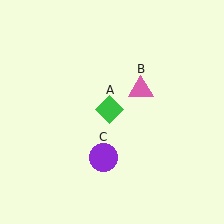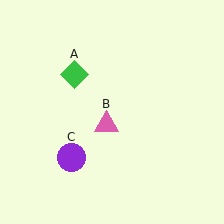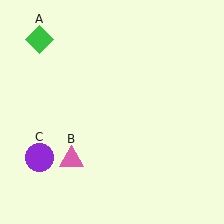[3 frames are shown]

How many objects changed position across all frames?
3 objects changed position: green diamond (object A), pink triangle (object B), purple circle (object C).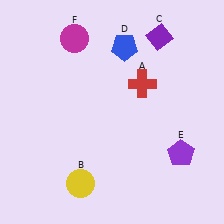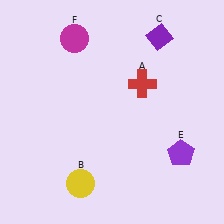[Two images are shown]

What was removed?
The blue pentagon (D) was removed in Image 2.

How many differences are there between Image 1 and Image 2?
There is 1 difference between the two images.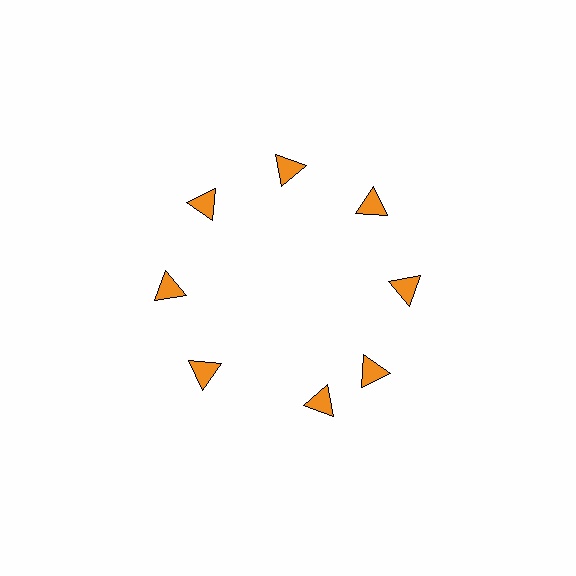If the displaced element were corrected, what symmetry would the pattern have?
It would have 8-fold rotational symmetry — the pattern would map onto itself every 45 degrees.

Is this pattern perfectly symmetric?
No. The 8 orange triangles are arranged in a ring, but one element near the 6 o'clock position is rotated out of alignment along the ring, breaking the 8-fold rotational symmetry.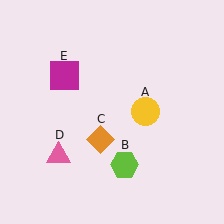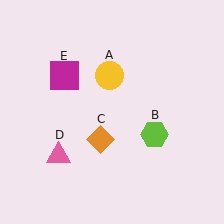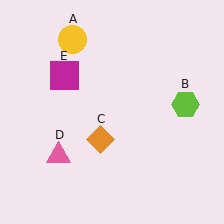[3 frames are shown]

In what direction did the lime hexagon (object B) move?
The lime hexagon (object B) moved up and to the right.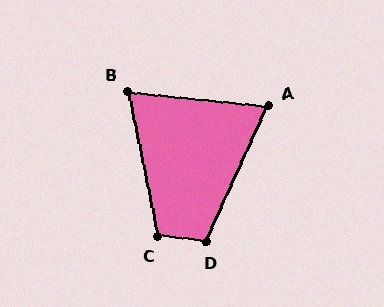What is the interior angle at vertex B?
Approximately 72 degrees (acute).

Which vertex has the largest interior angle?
C, at approximately 108 degrees.